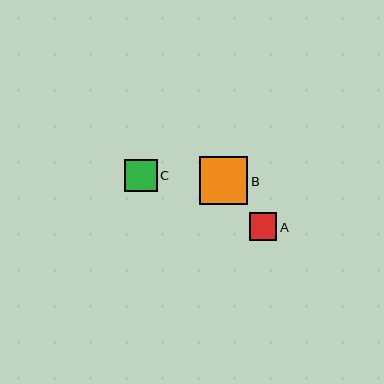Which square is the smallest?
Square A is the smallest with a size of approximately 28 pixels.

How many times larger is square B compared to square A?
Square B is approximately 1.7 times the size of square A.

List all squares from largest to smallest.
From largest to smallest: B, C, A.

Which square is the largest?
Square B is the largest with a size of approximately 48 pixels.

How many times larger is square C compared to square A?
Square C is approximately 1.2 times the size of square A.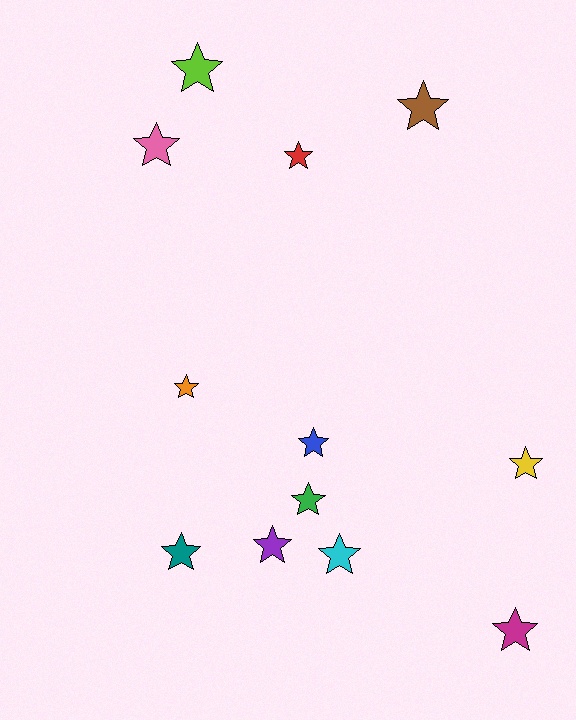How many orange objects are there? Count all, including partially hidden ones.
There is 1 orange object.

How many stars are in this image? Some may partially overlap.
There are 12 stars.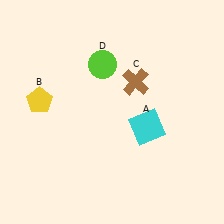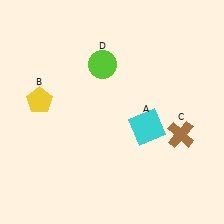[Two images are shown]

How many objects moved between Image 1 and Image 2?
1 object moved between the two images.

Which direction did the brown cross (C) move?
The brown cross (C) moved down.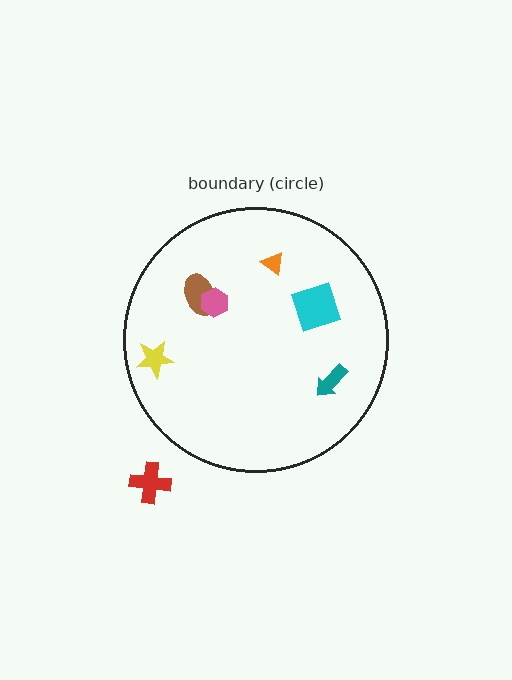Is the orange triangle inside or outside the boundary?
Inside.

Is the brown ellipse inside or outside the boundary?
Inside.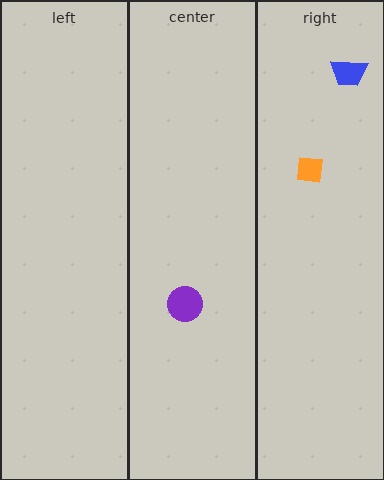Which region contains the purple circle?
The center region.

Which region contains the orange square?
The right region.